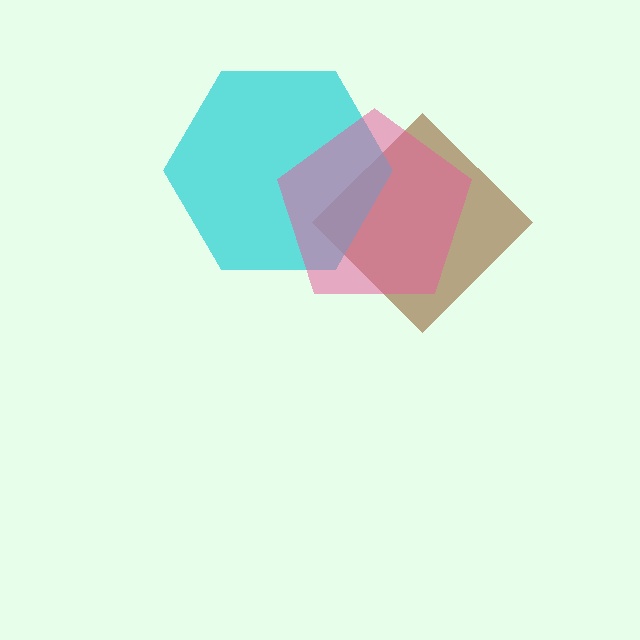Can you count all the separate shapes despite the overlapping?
Yes, there are 3 separate shapes.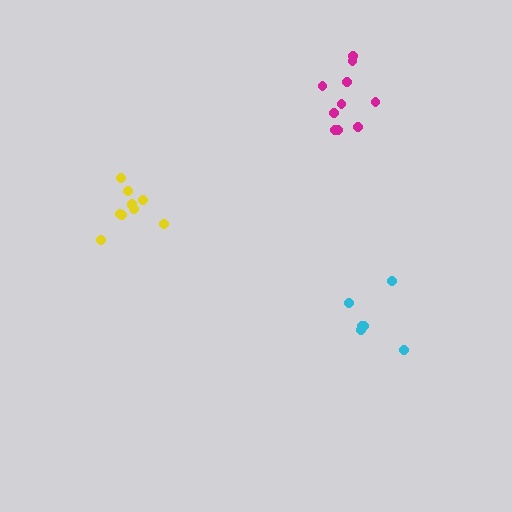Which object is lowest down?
The cyan cluster is bottommost.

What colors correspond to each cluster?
The clusters are colored: yellow, cyan, magenta.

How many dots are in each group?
Group 1: 10 dots, Group 2: 6 dots, Group 3: 10 dots (26 total).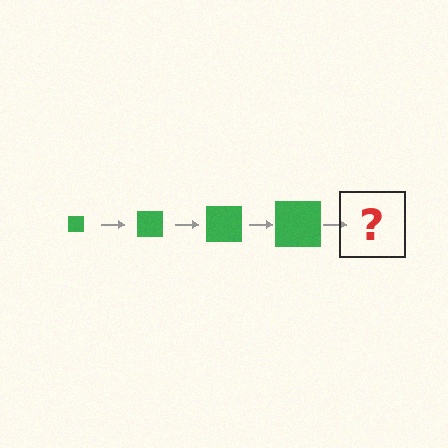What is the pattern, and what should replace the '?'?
The pattern is that the square gets progressively larger each step. The '?' should be a green square, larger than the previous one.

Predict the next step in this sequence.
The next step is a green square, larger than the previous one.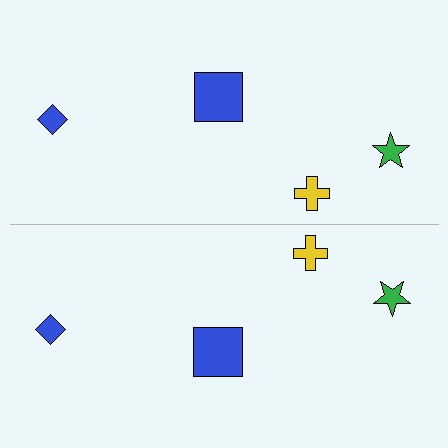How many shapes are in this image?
There are 8 shapes in this image.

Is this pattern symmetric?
Yes, this pattern has bilateral (reflection) symmetry.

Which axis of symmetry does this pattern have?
The pattern has a horizontal axis of symmetry running through the center of the image.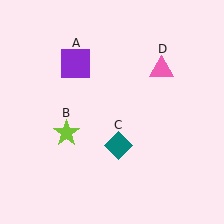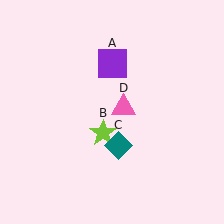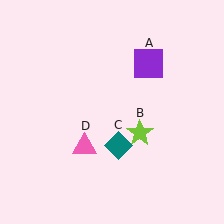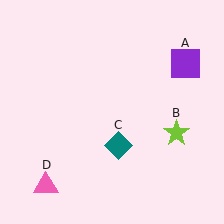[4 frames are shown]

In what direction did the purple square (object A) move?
The purple square (object A) moved right.